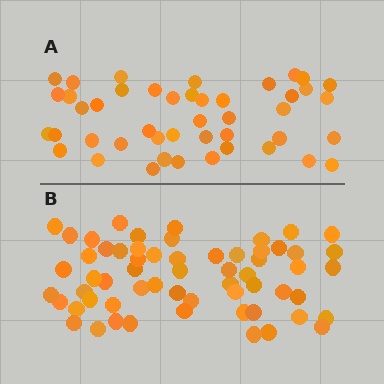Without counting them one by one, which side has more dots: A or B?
Region B (the bottom region) has more dots.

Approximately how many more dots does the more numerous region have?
Region B has approximately 15 more dots than region A.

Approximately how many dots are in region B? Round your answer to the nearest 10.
About 60 dots.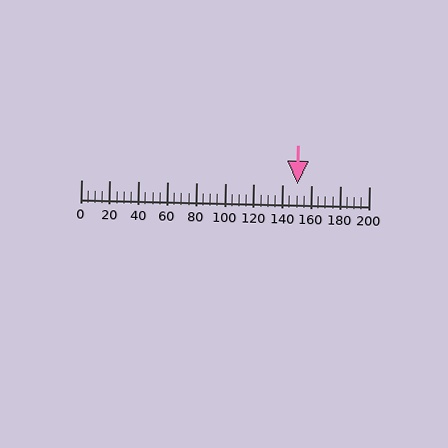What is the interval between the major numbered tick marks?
The major tick marks are spaced 20 units apart.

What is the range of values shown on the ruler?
The ruler shows values from 0 to 200.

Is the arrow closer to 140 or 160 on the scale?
The arrow is closer to 160.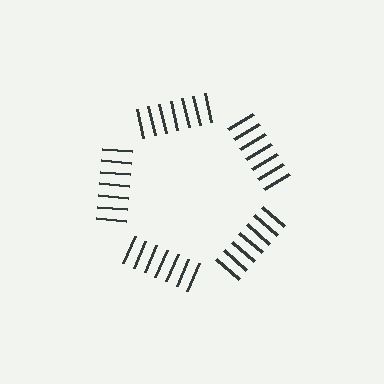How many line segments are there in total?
35 — 7 along each of the 5 edges.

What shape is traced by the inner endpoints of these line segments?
An illusory pentagon — the line segments terminate on its edges but no continuous stroke is drawn.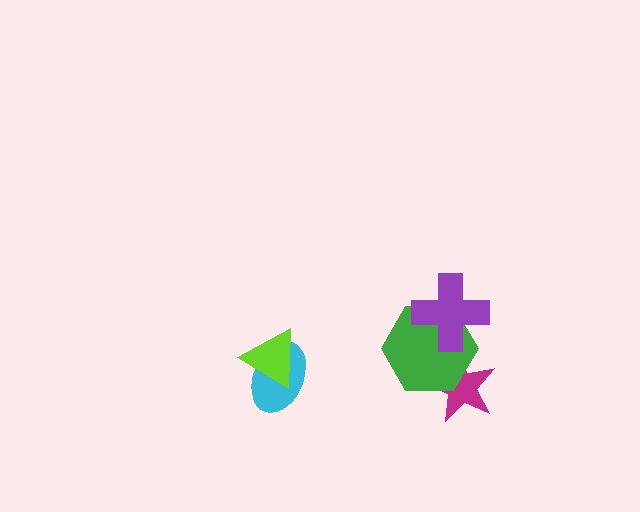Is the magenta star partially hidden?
Yes, it is partially covered by another shape.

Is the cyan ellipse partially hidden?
Yes, it is partially covered by another shape.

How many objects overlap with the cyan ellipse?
1 object overlaps with the cyan ellipse.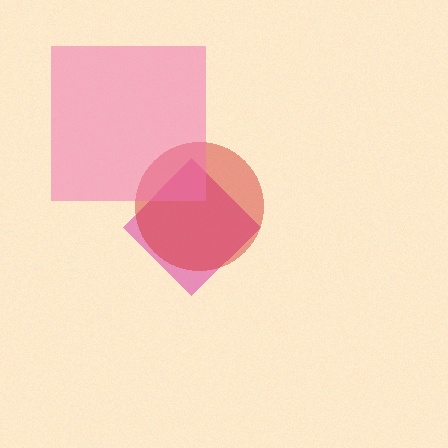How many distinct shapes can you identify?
There are 3 distinct shapes: a magenta diamond, a red circle, a pink square.